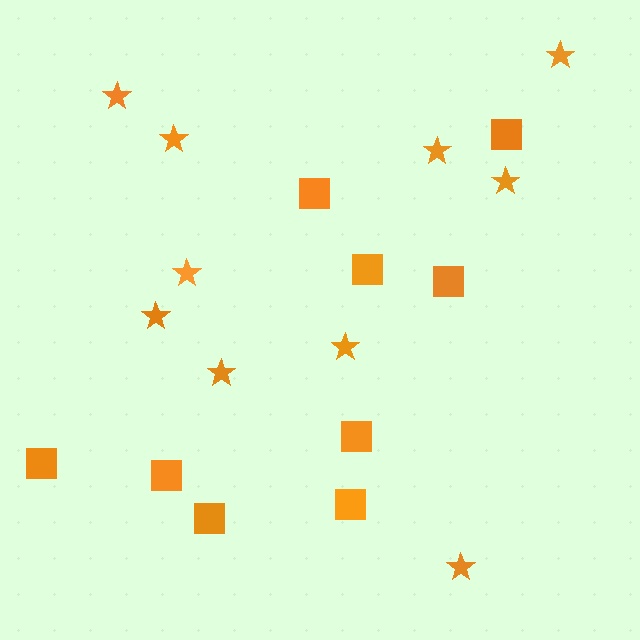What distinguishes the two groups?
There are 2 groups: one group of stars (10) and one group of squares (9).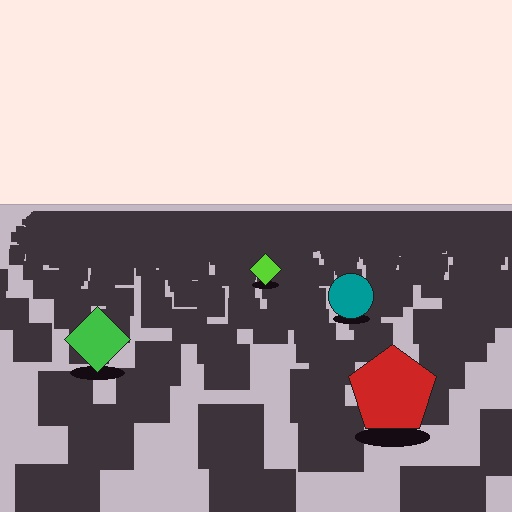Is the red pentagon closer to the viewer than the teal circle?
Yes. The red pentagon is closer — you can tell from the texture gradient: the ground texture is coarser near it.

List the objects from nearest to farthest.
From nearest to farthest: the red pentagon, the green diamond, the teal circle, the lime diamond.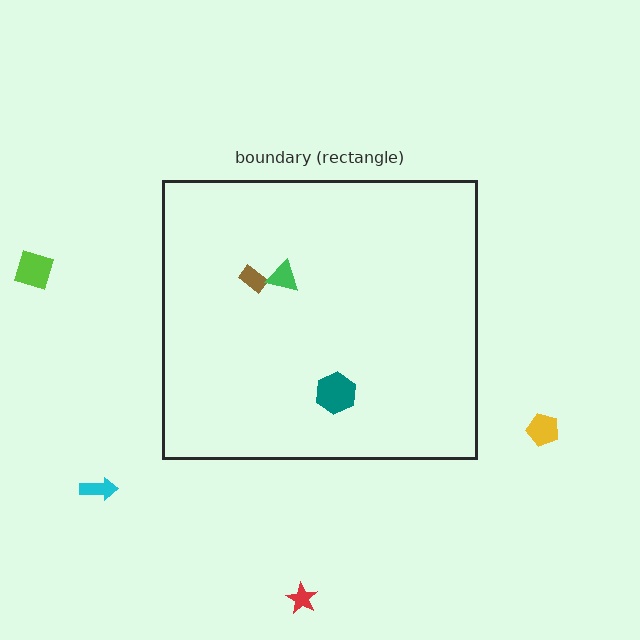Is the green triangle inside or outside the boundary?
Inside.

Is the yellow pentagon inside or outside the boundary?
Outside.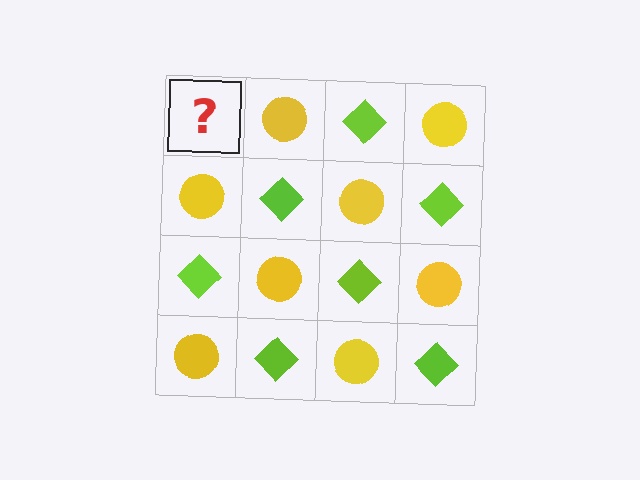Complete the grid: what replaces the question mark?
The question mark should be replaced with a lime diamond.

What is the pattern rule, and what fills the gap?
The rule is that it alternates lime diamond and yellow circle in a checkerboard pattern. The gap should be filled with a lime diamond.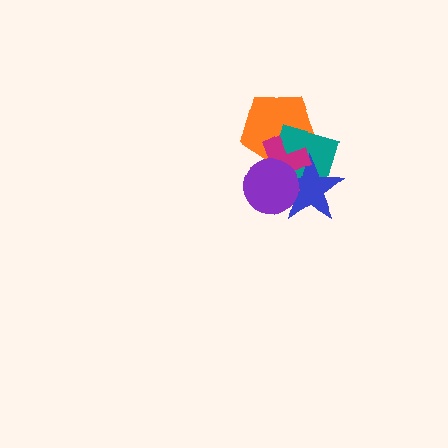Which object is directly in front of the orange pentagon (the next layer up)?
The teal diamond is directly in front of the orange pentagon.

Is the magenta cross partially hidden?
Yes, it is partially covered by another shape.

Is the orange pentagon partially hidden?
Yes, it is partially covered by another shape.